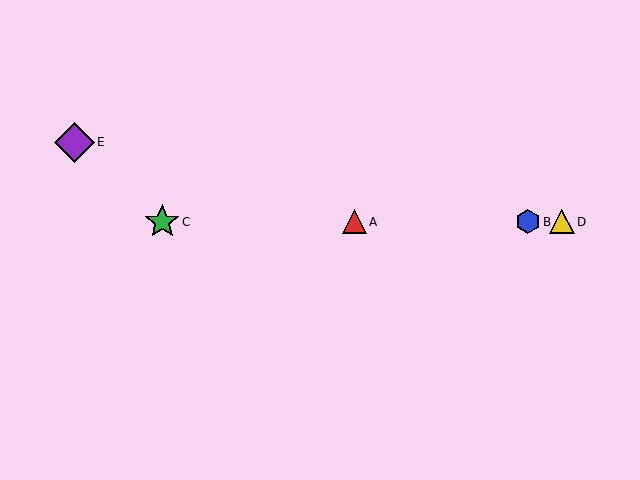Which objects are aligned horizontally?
Objects A, B, C, D are aligned horizontally.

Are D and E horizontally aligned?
No, D is at y≈222 and E is at y≈142.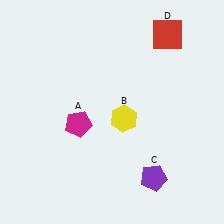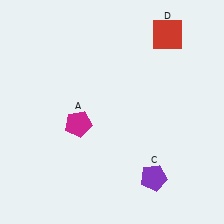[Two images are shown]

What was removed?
The yellow hexagon (B) was removed in Image 2.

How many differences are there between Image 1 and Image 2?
There is 1 difference between the two images.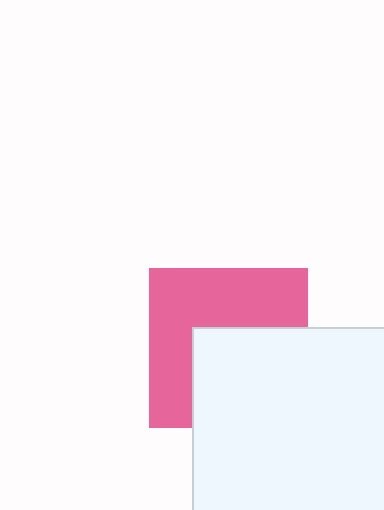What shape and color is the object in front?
The object in front is a white square.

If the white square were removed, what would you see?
You would see the complete pink square.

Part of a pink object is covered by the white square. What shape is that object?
It is a square.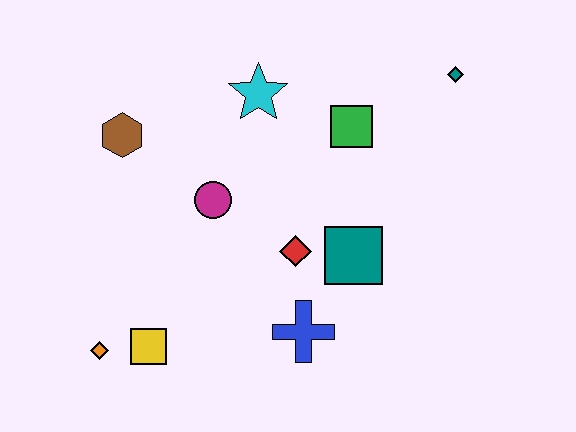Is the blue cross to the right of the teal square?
No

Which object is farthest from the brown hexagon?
The teal diamond is farthest from the brown hexagon.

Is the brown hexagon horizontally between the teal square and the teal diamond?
No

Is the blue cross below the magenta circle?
Yes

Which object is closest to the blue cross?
The red diamond is closest to the blue cross.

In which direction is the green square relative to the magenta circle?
The green square is to the right of the magenta circle.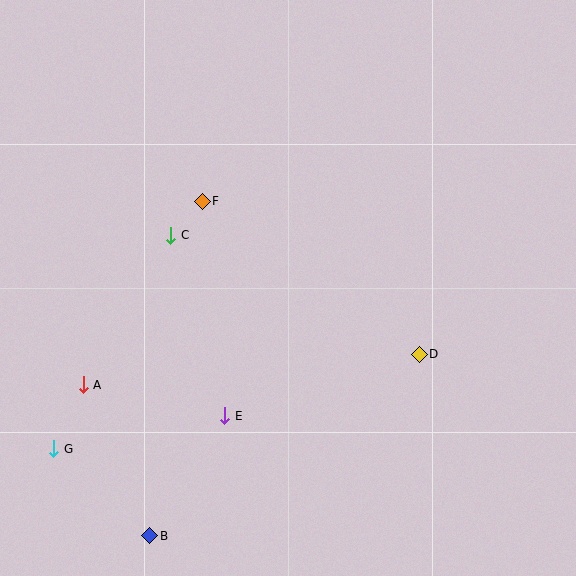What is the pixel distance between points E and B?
The distance between E and B is 141 pixels.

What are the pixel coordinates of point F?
Point F is at (202, 201).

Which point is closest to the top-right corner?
Point D is closest to the top-right corner.